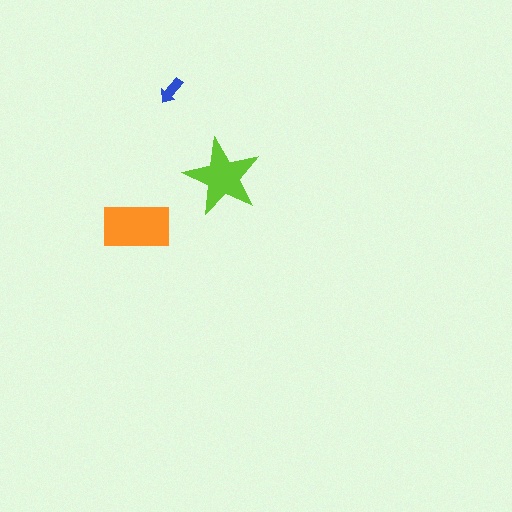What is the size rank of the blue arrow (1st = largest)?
3rd.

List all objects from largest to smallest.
The orange rectangle, the lime star, the blue arrow.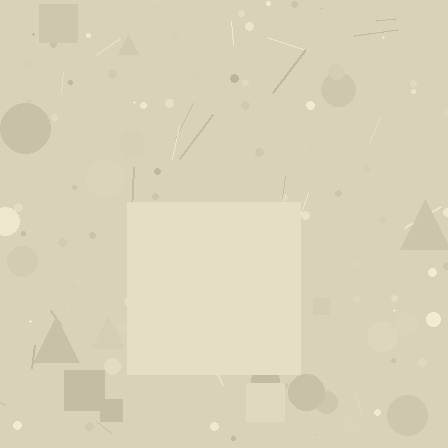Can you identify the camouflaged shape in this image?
The camouflaged shape is a square.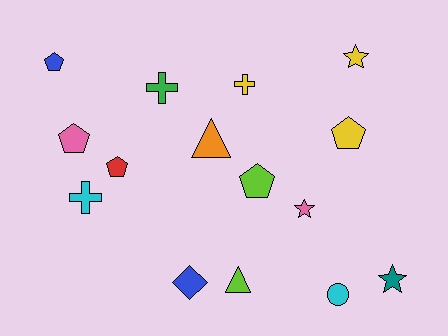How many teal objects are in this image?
There is 1 teal object.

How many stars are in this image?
There are 3 stars.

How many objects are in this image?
There are 15 objects.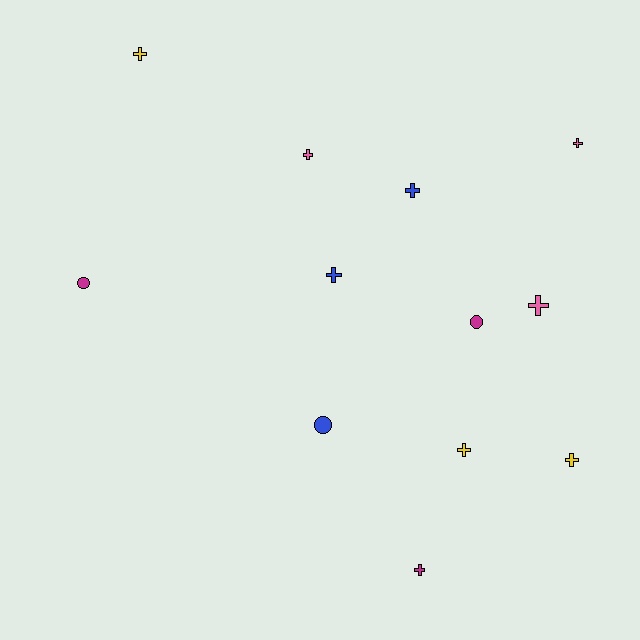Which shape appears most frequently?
Cross, with 9 objects.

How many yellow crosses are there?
There are 3 yellow crosses.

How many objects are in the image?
There are 12 objects.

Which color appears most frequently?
Blue, with 3 objects.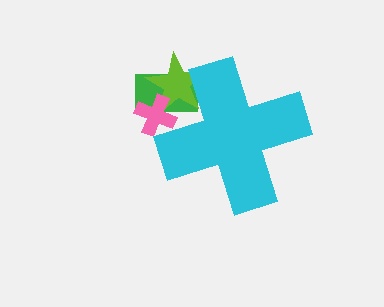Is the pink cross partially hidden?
Yes, the pink cross is partially hidden behind the cyan cross.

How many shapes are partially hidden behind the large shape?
3 shapes are partially hidden.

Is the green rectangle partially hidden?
Yes, the green rectangle is partially hidden behind the cyan cross.